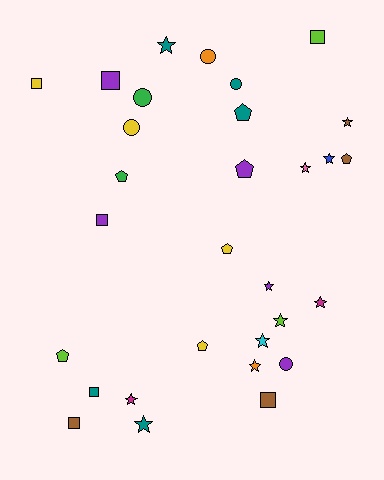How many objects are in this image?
There are 30 objects.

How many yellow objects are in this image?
There are 4 yellow objects.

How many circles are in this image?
There are 5 circles.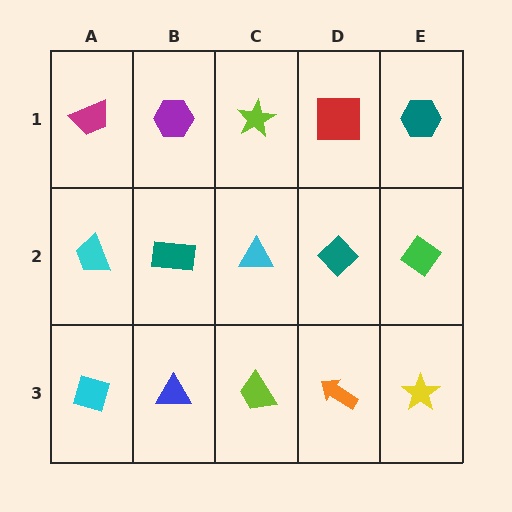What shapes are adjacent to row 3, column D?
A teal diamond (row 2, column D), a lime trapezoid (row 3, column C), a yellow star (row 3, column E).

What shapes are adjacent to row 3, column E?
A green diamond (row 2, column E), an orange arrow (row 3, column D).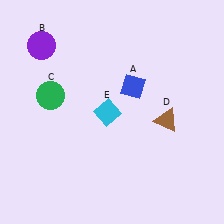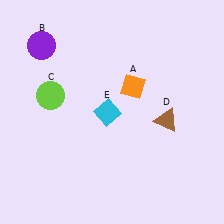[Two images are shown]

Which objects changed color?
A changed from blue to orange. C changed from green to lime.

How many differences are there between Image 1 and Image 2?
There are 2 differences between the two images.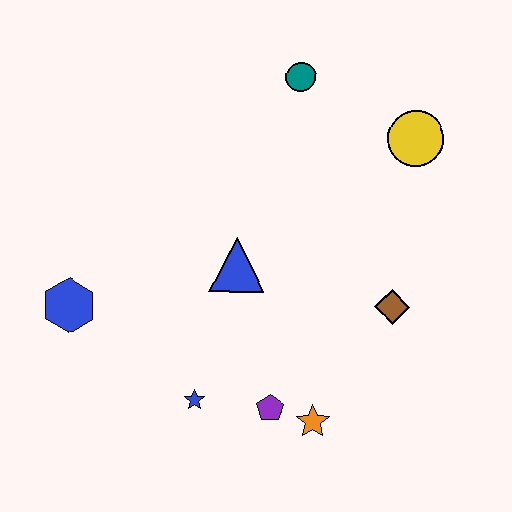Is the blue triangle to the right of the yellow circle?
No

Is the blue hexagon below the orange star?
No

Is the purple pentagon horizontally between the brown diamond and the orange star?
No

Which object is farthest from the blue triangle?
The yellow circle is farthest from the blue triangle.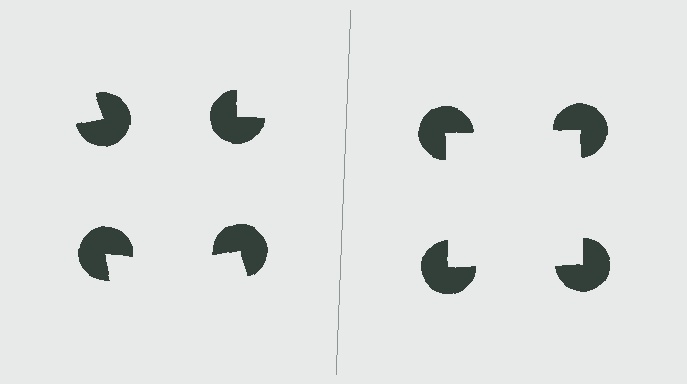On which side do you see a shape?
An illusory square appears on the right side. On the left side the wedge cuts are rotated, so no coherent shape forms.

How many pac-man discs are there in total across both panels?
8 — 4 on each side.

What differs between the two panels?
The pac-man discs are positioned identically on both sides; only the wedge orientations differ. On the right they align to a square; on the left they are misaligned.